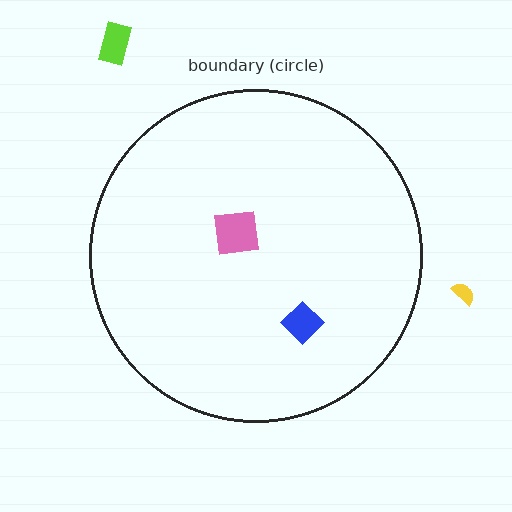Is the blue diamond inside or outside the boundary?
Inside.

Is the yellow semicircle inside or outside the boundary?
Outside.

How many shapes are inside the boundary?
2 inside, 2 outside.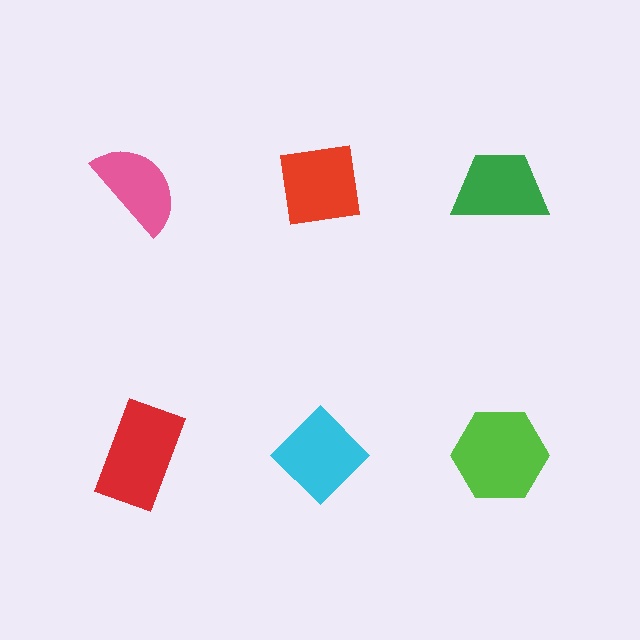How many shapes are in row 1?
3 shapes.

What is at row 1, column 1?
A pink semicircle.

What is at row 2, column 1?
A red rectangle.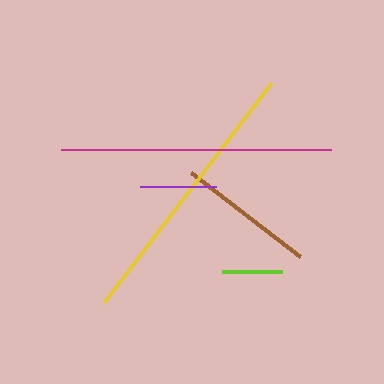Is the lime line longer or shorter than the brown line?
The brown line is longer than the lime line.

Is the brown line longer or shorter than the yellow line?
The yellow line is longer than the brown line.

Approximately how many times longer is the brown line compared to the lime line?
The brown line is approximately 2.3 times the length of the lime line.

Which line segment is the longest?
The yellow line is the longest at approximately 275 pixels.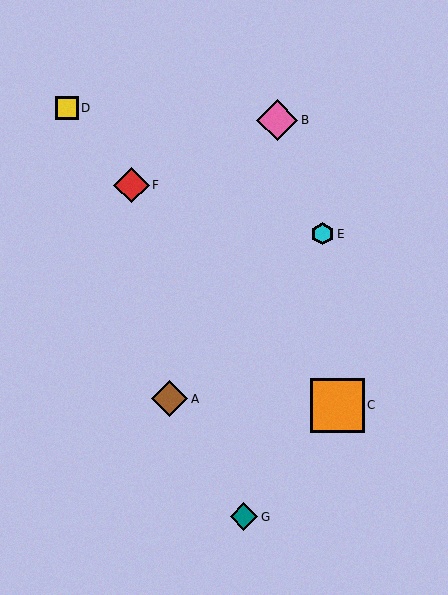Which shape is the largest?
The orange square (labeled C) is the largest.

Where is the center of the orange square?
The center of the orange square is at (337, 405).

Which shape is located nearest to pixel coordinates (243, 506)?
The teal diamond (labeled G) at (244, 517) is nearest to that location.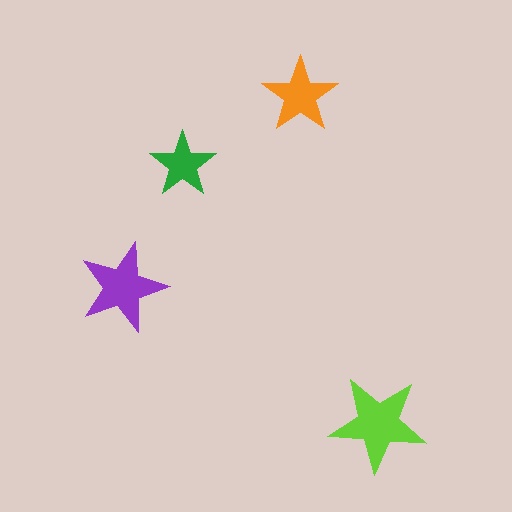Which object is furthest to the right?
The lime star is rightmost.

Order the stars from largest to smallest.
the lime one, the purple one, the orange one, the green one.